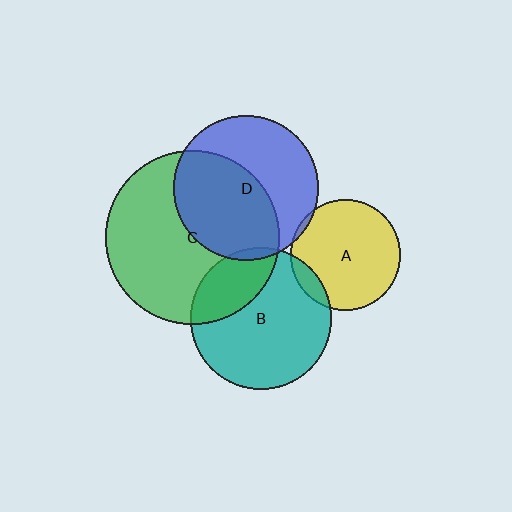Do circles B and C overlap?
Yes.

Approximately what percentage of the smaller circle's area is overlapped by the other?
Approximately 25%.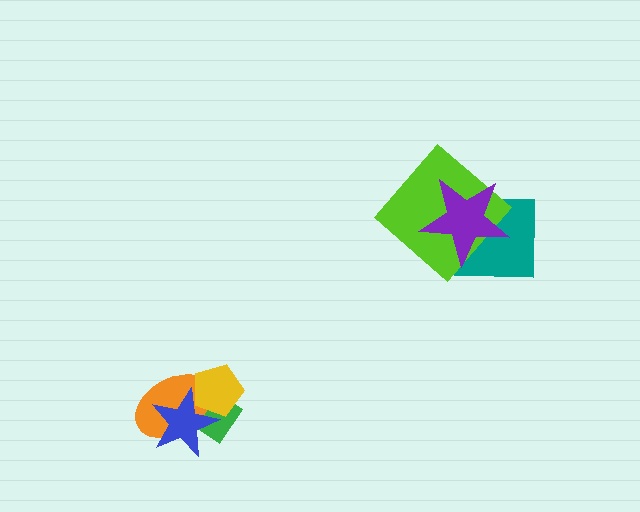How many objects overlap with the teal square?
2 objects overlap with the teal square.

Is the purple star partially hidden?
No, no other shape covers it.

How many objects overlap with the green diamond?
3 objects overlap with the green diamond.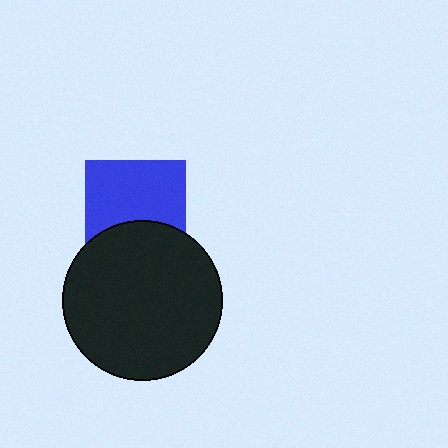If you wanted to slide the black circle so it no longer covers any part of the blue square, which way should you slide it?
Slide it down — that is the most direct way to separate the two shapes.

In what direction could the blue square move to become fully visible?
The blue square could move up. That would shift it out from behind the black circle entirely.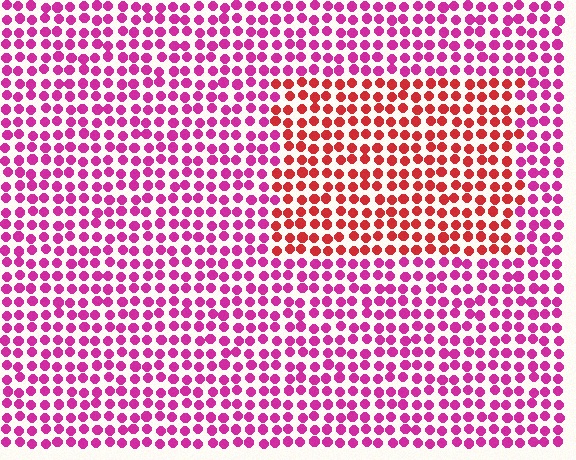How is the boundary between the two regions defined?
The boundary is defined purely by a slight shift in hue (about 40 degrees). Spacing, size, and orientation are identical on both sides.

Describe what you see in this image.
The image is filled with small magenta elements in a uniform arrangement. A rectangle-shaped region is visible where the elements are tinted to a slightly different hue, forming a subtle color boundary.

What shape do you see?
I see a rectangle.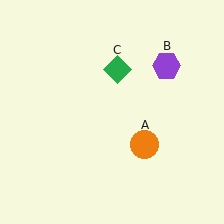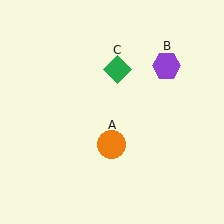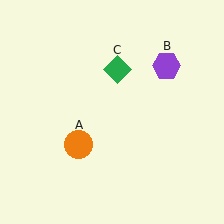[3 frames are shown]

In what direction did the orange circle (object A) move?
The orange circle (object A) moved left.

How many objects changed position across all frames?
1 object changed position: orange circle (object A).